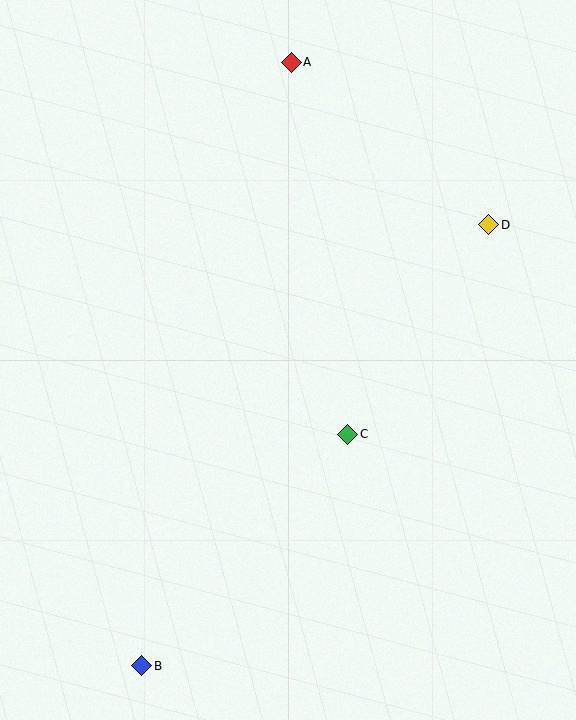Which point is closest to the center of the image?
Point C at (348, 434) is closest to the center.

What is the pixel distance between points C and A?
The distance between C and A is 376 pixels.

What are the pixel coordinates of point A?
Point A is at (291, 62).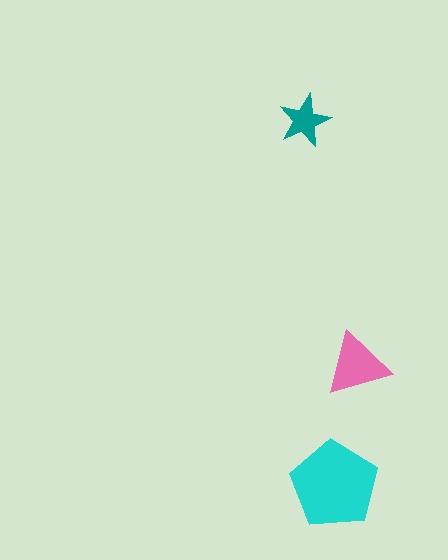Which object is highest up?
The teal star is topmost.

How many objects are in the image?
There are 3 objects in the image.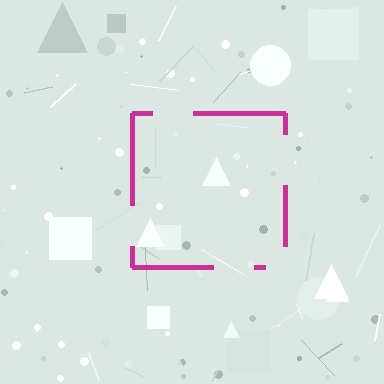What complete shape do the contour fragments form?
The contour fragments form a square.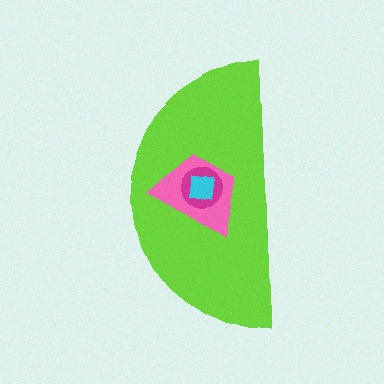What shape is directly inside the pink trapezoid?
The magenta circle.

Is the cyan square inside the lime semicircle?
Yes.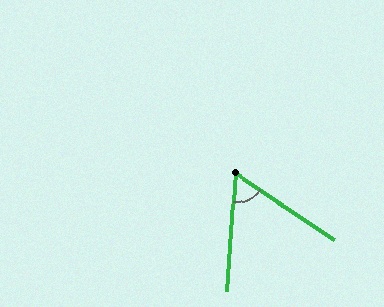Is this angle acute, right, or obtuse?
It is acute.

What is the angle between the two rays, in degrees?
Approximately 61 degrees.